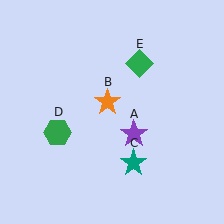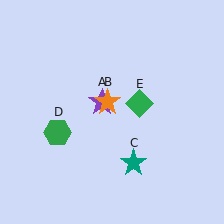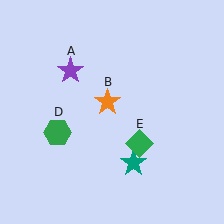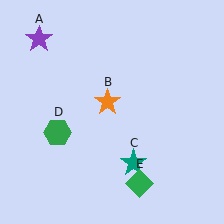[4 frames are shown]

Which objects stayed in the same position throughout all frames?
Orange star (object B) and teal star (object C) and green hexagon (object D) remained stationary.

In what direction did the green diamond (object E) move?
The green diamond (object E) moved down.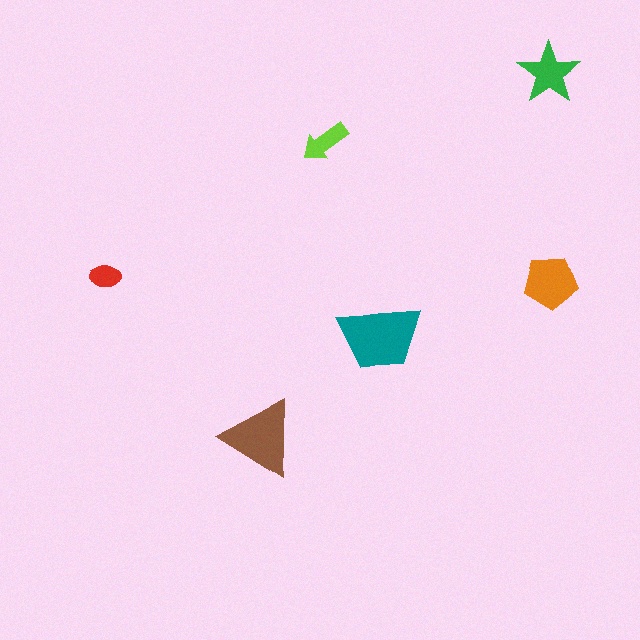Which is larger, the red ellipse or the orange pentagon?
The orange pentagon.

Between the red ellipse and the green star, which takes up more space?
The green star.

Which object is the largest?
The teal trapezoid.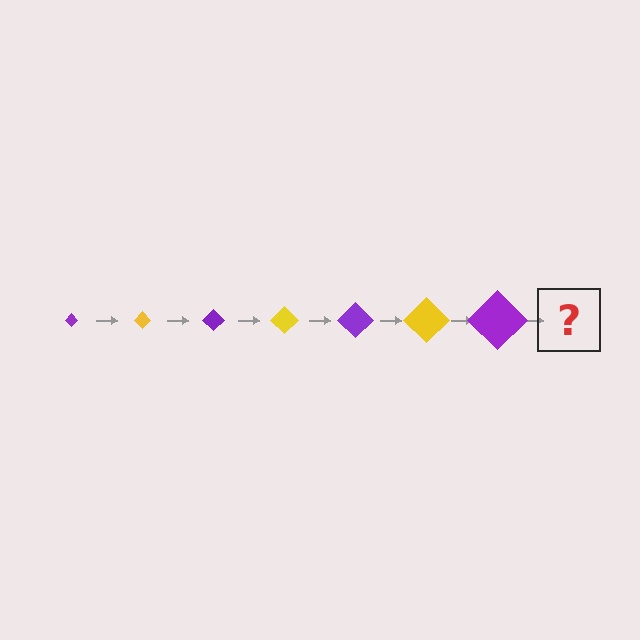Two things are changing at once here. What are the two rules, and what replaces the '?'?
The two rules are that the diamond grows larger each step and the color cycles through purple and yellow. The '?' should be a yellow diamond, larger than the previous one.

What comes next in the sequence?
The next element should be a yellow diamond, larger than the previous one.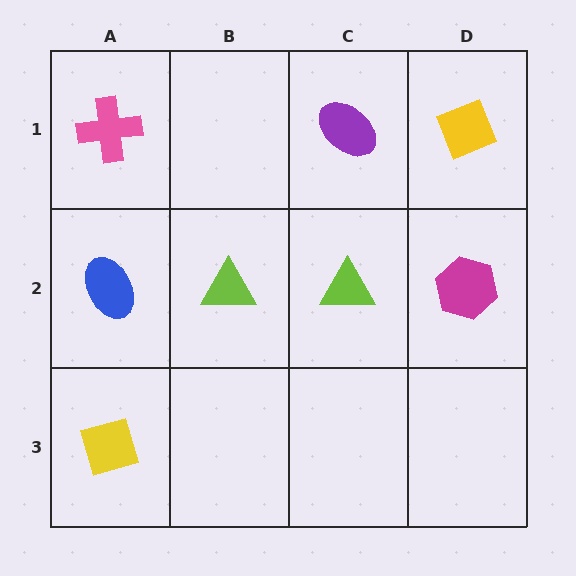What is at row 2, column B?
A lime triangle.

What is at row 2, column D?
A magenta hexagon.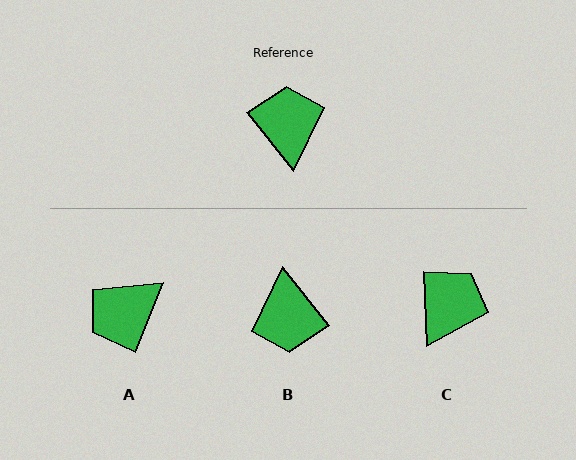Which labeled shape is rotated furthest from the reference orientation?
B, about 180 degrees away.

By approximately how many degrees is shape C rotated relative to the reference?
Approximately 36 degrees clockwise.